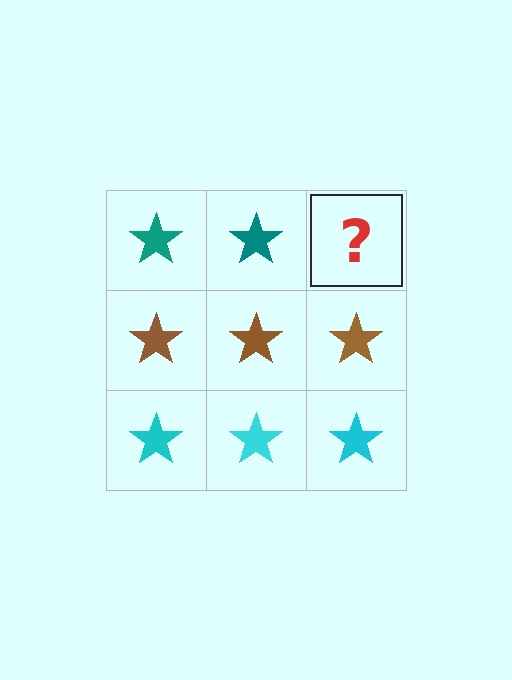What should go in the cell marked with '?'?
The missing cell should contain a teal star.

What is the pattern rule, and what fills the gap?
The rule is that each row has a consistent color. The gap should be filled with a teal star.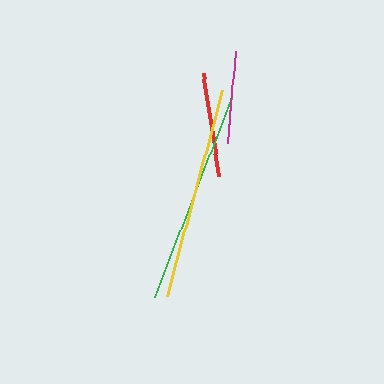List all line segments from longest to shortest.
From longest to shortest: green, yellow, red, magenta.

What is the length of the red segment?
The red segment is approximately 104 pixels long.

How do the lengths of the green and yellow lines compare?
The green and yellow lines are approximately the same length.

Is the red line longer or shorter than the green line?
The green line is longer than the red line.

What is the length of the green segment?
The green segment is approximately 214 pixels long.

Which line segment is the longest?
The green line is the longest at approximately 214 pixels.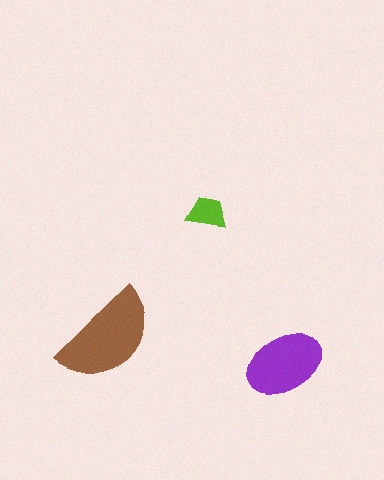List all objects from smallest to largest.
The lime trapezoid, the purple ellipse, the brown semicircle.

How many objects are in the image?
There are 3 objects in the image.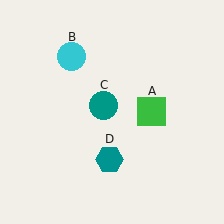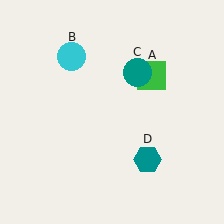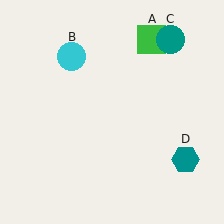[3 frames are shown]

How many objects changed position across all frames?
3 objects changed position: green square (object A), teal circle (object C), teal hexagon (object D).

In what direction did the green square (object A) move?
The green square (object A) moved up.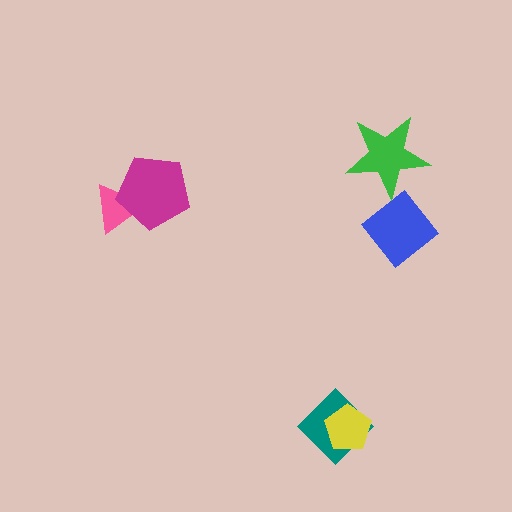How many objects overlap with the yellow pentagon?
1 object overlaps with the yellow pentagon.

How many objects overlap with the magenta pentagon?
1 object overlaps with the magenta pentagon.